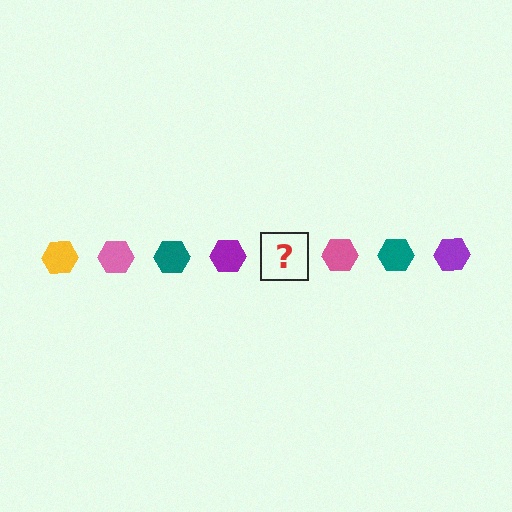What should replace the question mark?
The question mark should be replaced with a yellow hexagon.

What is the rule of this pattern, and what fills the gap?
The rule is that the pattern cycles through yellow, pink, teal, purple hexagons. The gap should be filled with a yellow hexagon.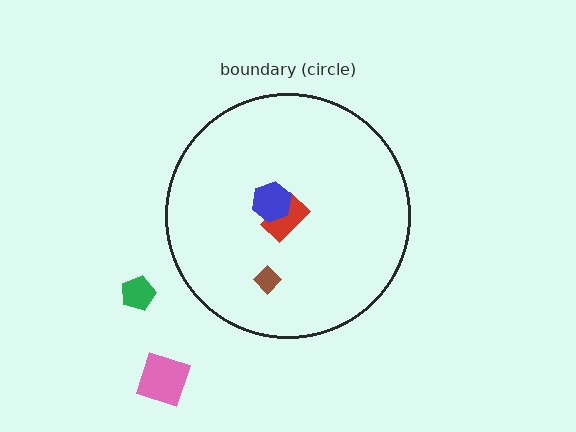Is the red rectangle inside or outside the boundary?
Inside.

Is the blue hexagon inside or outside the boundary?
Inside.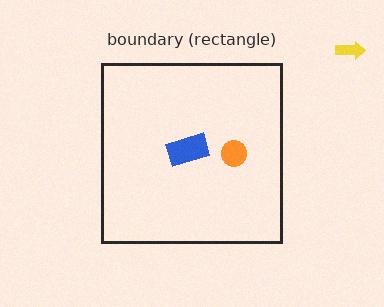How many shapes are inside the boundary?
2 inside, 1 outside.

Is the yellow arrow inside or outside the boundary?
Outside.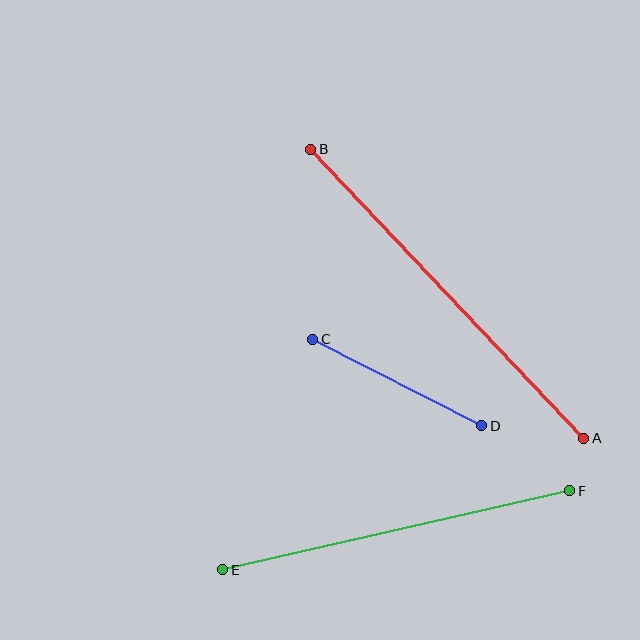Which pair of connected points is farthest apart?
Points A and B are farthest apart.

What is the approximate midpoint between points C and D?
The midpoint is at approximately (397, 383) pixels.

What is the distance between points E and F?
The distance is approximately 356 pixels.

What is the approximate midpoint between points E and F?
The midpoint is at approximately (396, 530) pixels.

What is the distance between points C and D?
The distance is approximately 190 pixels.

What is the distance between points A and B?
The distance is approximately 398 pixels.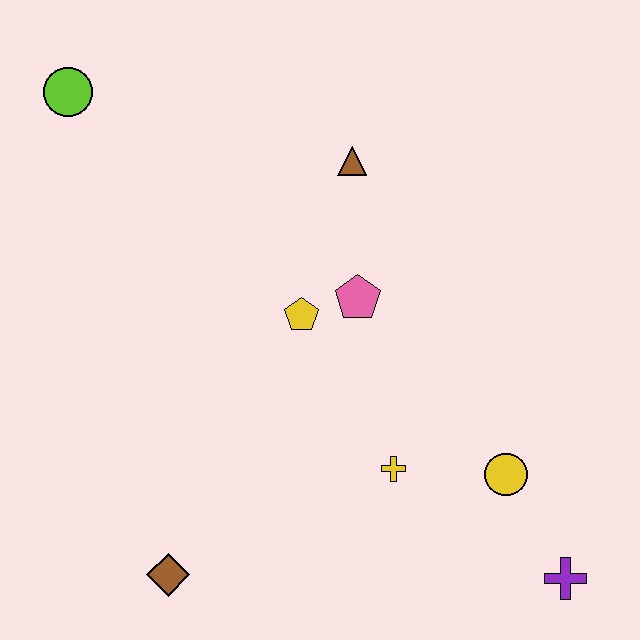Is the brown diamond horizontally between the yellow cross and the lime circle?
Yes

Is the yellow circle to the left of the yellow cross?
No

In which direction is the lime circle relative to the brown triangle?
The lime circle is to the left of the brown triangle.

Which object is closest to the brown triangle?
The pink pentagon is closest to the brown triangle.